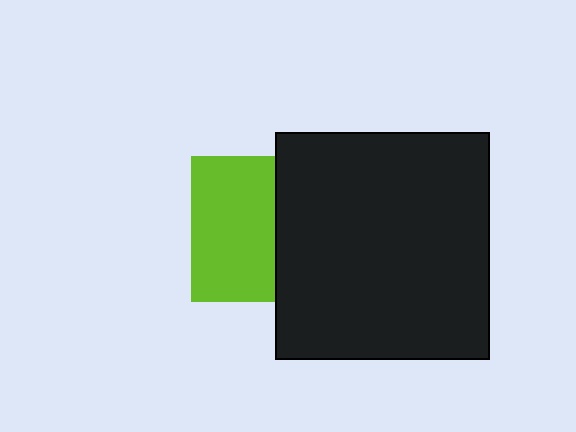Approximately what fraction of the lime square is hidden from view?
Roughly 42% of the lime square is hidden behind the black rectangle.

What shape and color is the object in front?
The object in front is a black rectangle.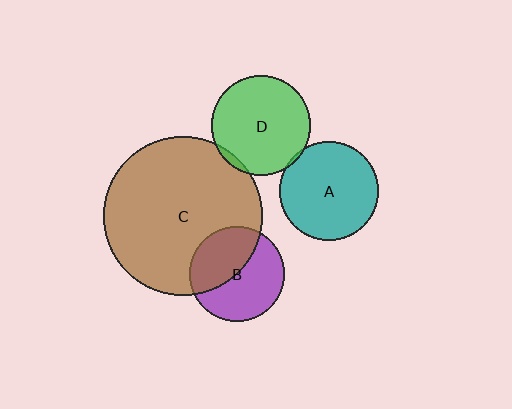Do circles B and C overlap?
Yes.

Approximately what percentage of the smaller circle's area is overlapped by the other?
Approximately 45%.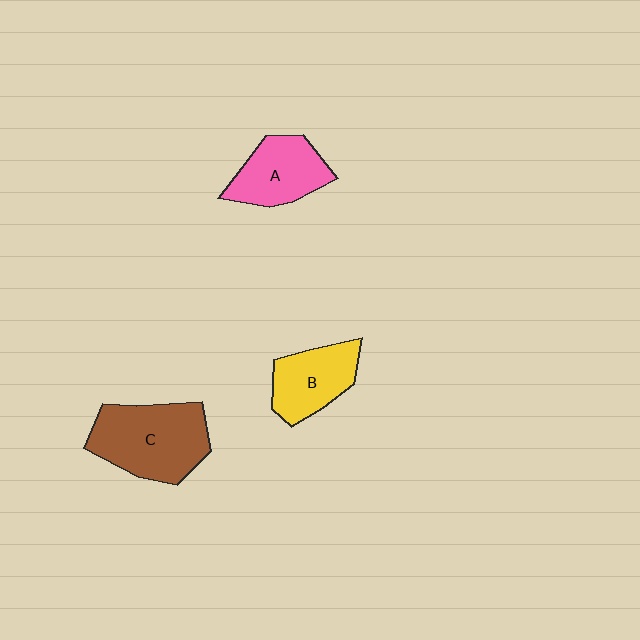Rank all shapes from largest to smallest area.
From largest to smallest: C (brown), A (pink), B (yellow).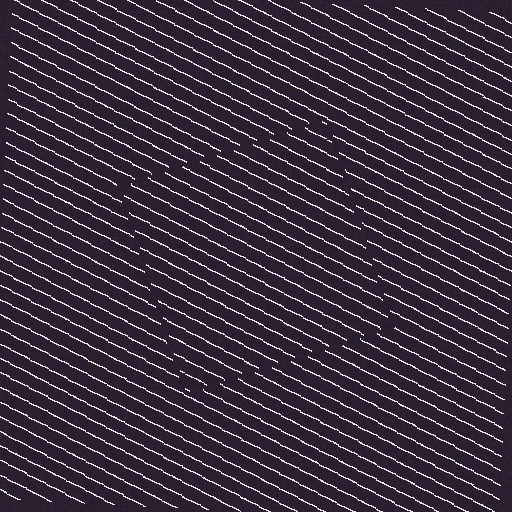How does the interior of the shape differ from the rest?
The interior of the shape contains the same grating, shifted by half a period — the contour is defined by the phase discontinuity where line-ends from the inner and outer gratings abut.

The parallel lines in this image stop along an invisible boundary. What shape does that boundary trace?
An illusory square. The interior of the shape contains the same grating, shifted by half a period — the contour is defined by the phase discontinuity where line-ends from the inner and outer gratings abut.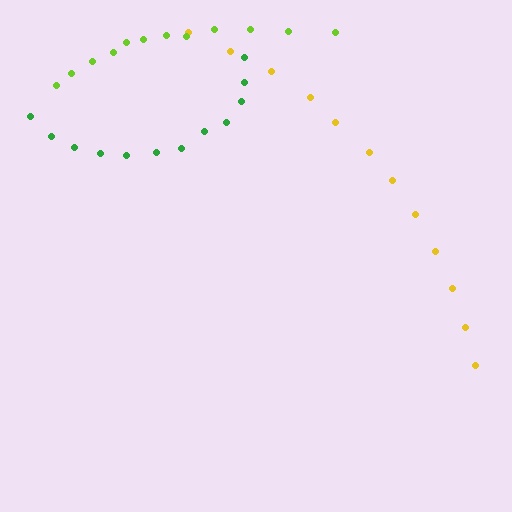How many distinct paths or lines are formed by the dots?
There are 3 distinct paths.